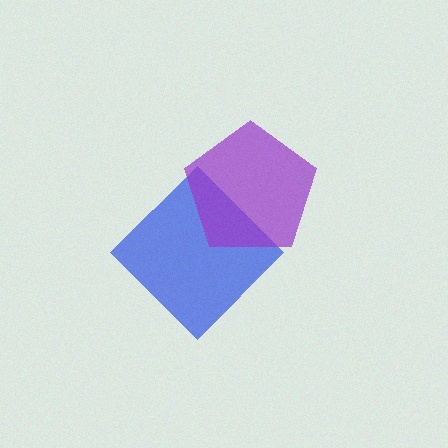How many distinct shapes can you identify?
There are 2 distinct shapes: a blue diamond, a purple pentagon.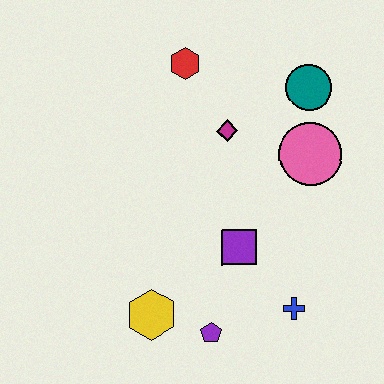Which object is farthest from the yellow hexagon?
The teal circle is farthest from the yellow hexagon.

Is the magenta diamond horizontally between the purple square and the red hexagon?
Yes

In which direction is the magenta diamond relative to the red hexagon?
The magenta diamond is below the red hexagon.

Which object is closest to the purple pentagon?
The yellow hexagon is closest to the purple pentagon.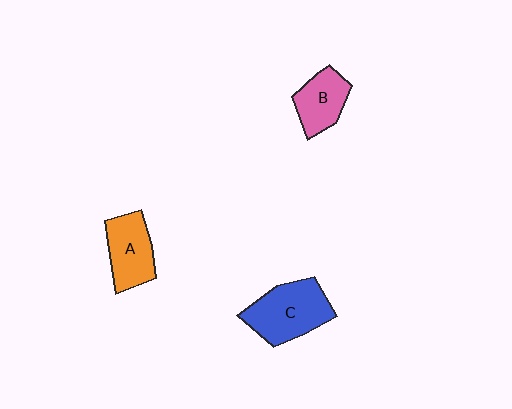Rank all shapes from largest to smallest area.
From largest to smallest: C (blue), A (orange), B (pink).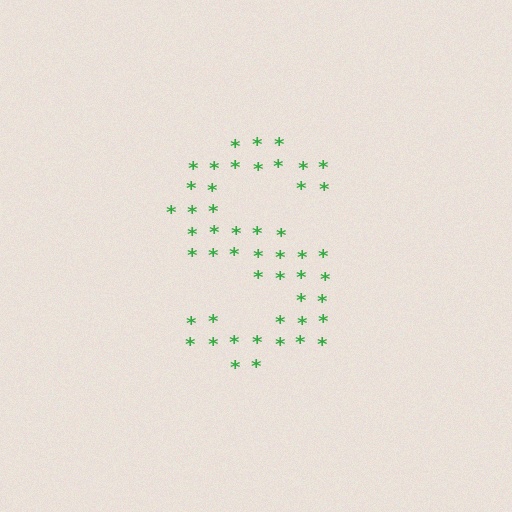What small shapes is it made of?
It is made of small asterisks.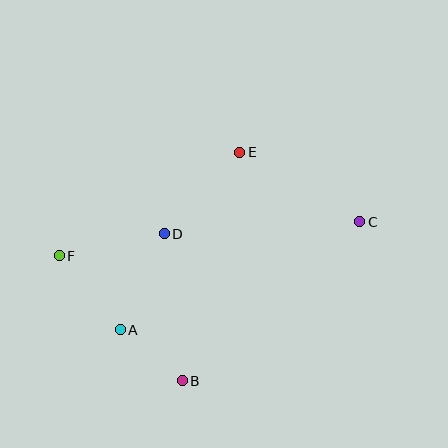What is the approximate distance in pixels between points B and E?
The distance between B and E is approximately 236 pixels.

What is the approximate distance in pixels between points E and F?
The distance between E and F is approximately 208 pixels.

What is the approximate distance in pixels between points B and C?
The distance between B and C is approximately 238 pixels.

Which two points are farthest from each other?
Points C and F are farthest from each other.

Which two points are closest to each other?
Points A and B are closest to each other.